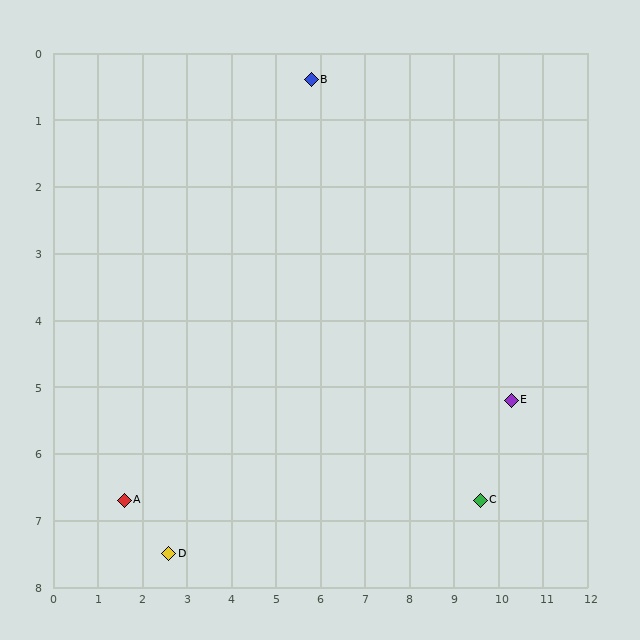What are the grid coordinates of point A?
Point A is at approximately (1.6, 6.7).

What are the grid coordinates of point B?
Point B is at approximately (5.8, 0.4).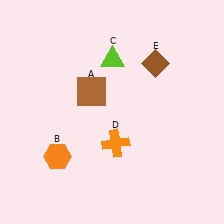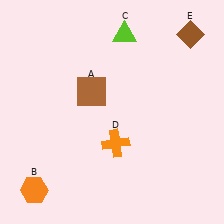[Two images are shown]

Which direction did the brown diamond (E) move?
The brown diamond (E) moved right.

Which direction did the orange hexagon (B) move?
The orange hexagon (B) moved down.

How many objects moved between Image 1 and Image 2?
3 objects moved between the two images.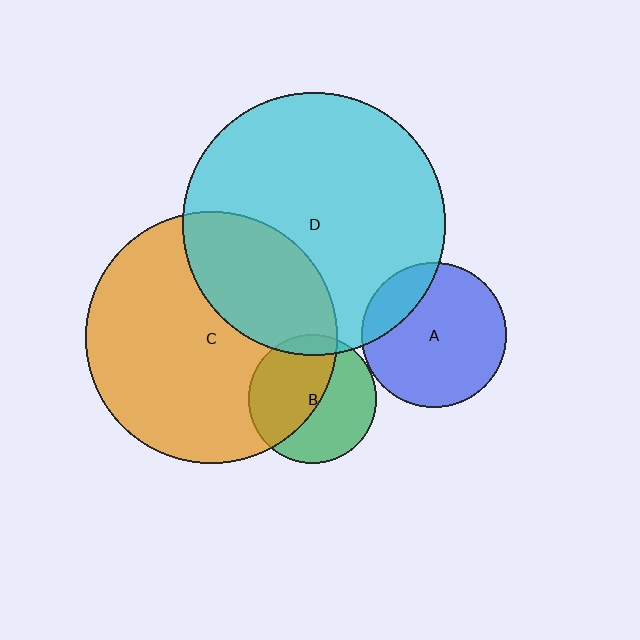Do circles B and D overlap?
Yes.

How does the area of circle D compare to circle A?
Approximately 3.3 times.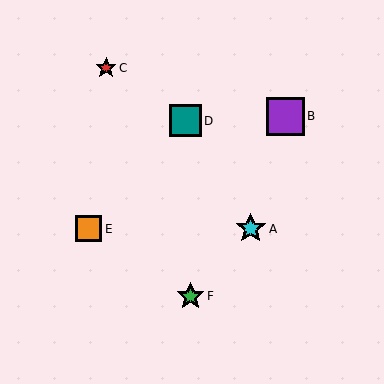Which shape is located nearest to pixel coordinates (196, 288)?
The green star (labeled F) at (191, 296) is nearest to that location.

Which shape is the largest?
The purple square (labeled B) is the largest.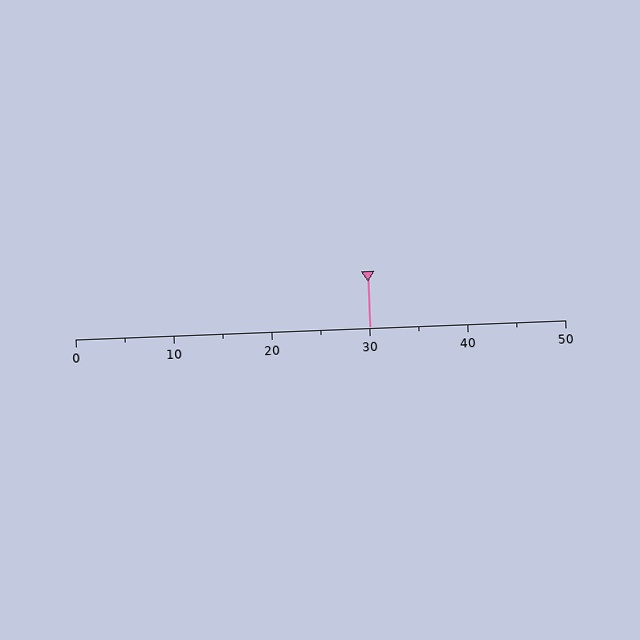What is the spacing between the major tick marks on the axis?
The major ticks are spaced 10 apart.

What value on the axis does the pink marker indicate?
The marker indicates approximately 30.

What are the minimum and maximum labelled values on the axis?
The axis runs from 0 to 50.